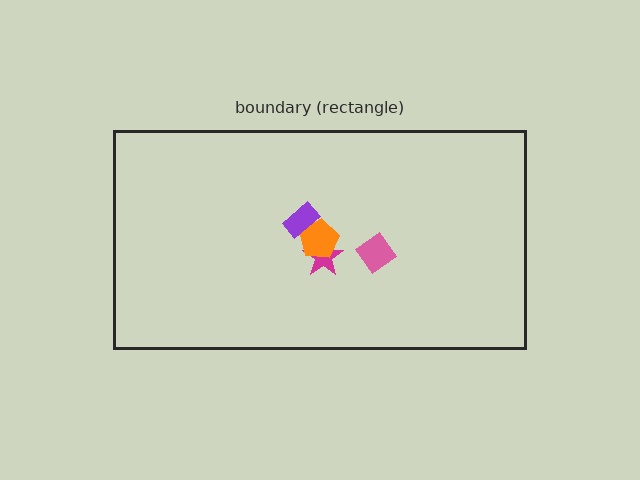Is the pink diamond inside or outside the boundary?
Inside.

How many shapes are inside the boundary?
4 inside, 0 outside.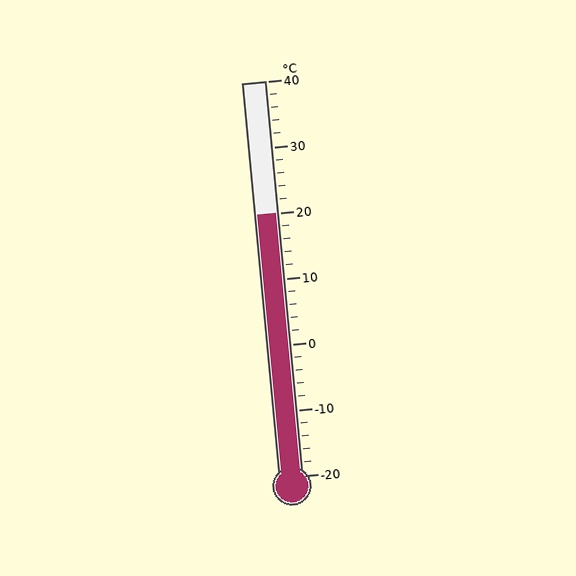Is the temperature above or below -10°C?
The temperature is above -10°C.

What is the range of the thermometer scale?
The thermometer scale ranges from -20°C to 40°C.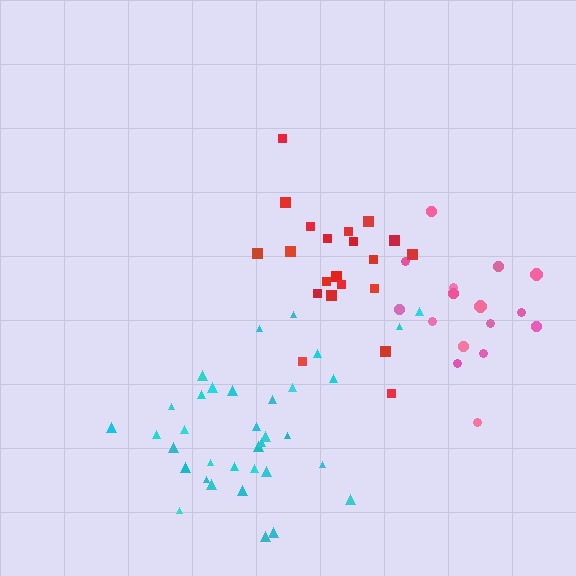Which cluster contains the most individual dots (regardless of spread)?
Cyan (35).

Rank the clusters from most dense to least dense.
cyan, pink, red.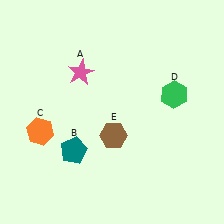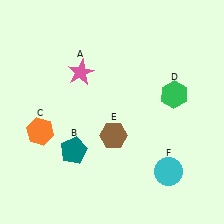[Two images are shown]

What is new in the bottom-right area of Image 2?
A cyan circle (F) was added in the bottom-right area of Image 2.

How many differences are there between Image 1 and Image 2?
There is 1 difference between the two images.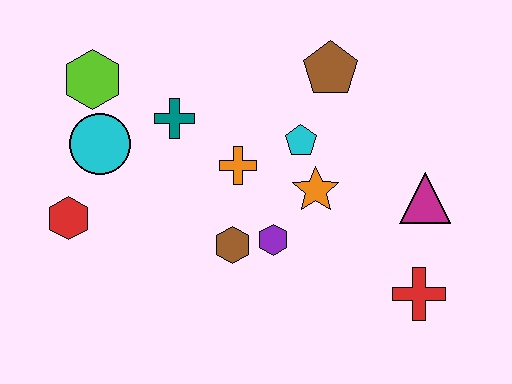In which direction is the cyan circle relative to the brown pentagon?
The cyan circle is to the left of the brown pentagon.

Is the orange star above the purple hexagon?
Yes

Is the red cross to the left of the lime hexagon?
No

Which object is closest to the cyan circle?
The lime hexagon is closest to the cyan circle.